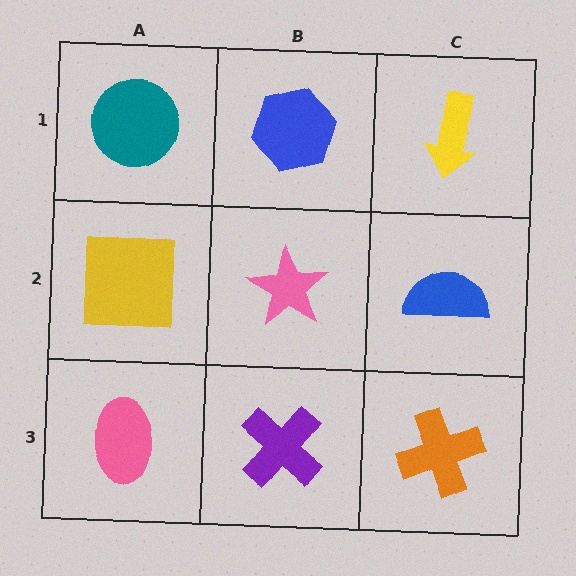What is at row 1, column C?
A yellow arrow.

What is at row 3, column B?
A purple cross.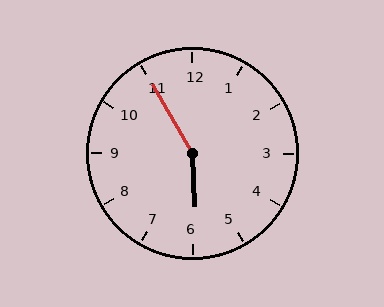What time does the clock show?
5:55.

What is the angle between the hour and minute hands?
Approximately 152 degrees.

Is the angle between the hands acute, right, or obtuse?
It is obtuse.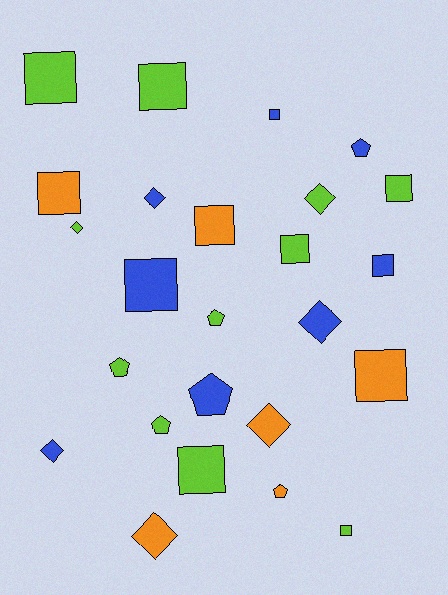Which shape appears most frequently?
Square, with 12 objects.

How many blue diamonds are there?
There are 3 blue diamonds.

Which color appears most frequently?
Lime, with 11 objects.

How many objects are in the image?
There are 25 objects.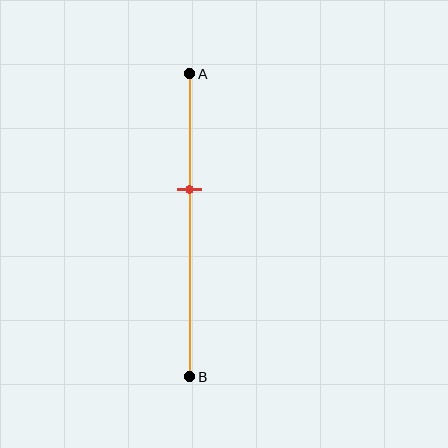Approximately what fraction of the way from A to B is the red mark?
The red mark is approximately 40% of the way from A to B.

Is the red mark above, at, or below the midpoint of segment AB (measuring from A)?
The red mark is above the midpoint of segment AB.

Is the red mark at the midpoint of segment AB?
No, the mark is at about 40% from A, not at the 50% midpoint.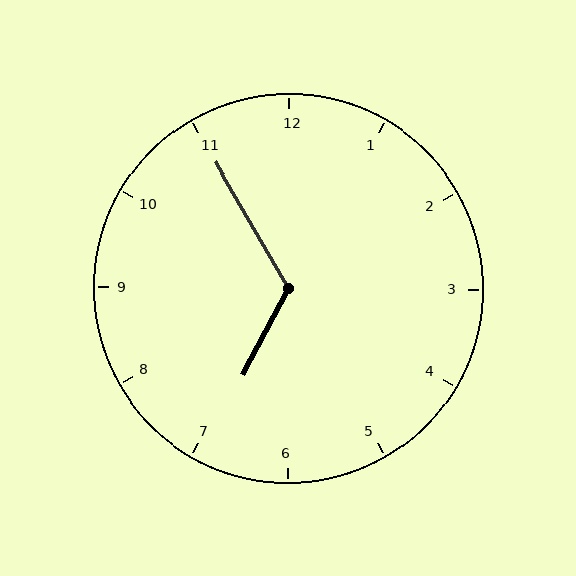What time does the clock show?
6:55.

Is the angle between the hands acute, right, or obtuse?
It is obtuse.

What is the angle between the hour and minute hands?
Approximately 122 degrees.